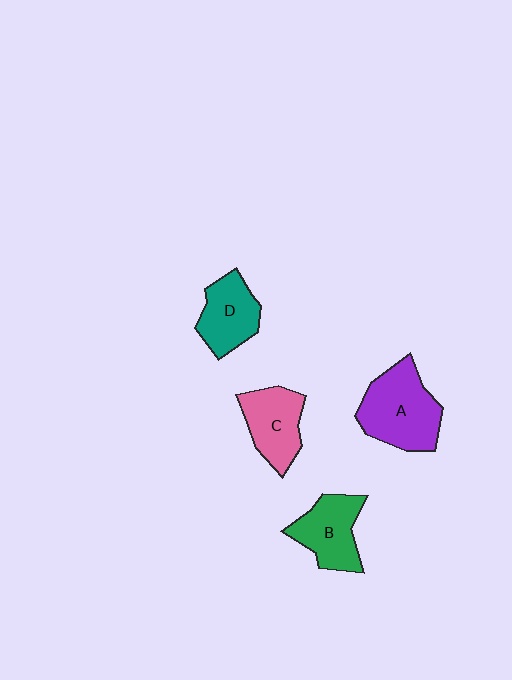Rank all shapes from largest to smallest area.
From largest to smallest: A (purple), B (green), C (pink), D (teal).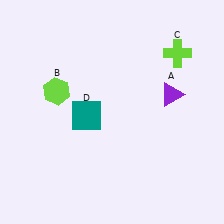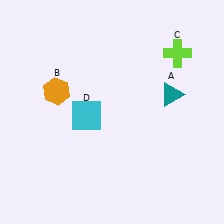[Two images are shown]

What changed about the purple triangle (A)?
In Image 1, A is purple. In Image 2, it changed to teal.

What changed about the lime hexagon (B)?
In Image 1, B is lime. In Image 2, it changed to orange.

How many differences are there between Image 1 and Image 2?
There are 3 differences between the two images.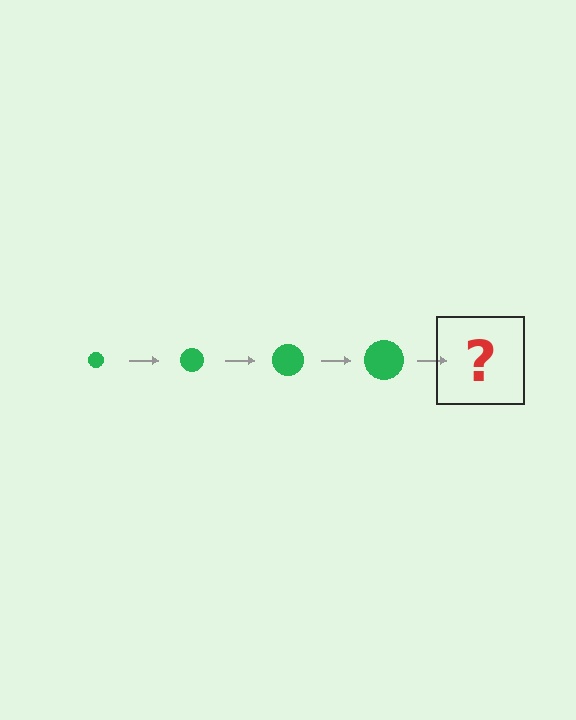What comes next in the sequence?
The next element should be a green circle, larger than the previous one.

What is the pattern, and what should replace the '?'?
The pattern is that the circle gets progressively larger each step. The '?' should be a green circle, larger than the previous one.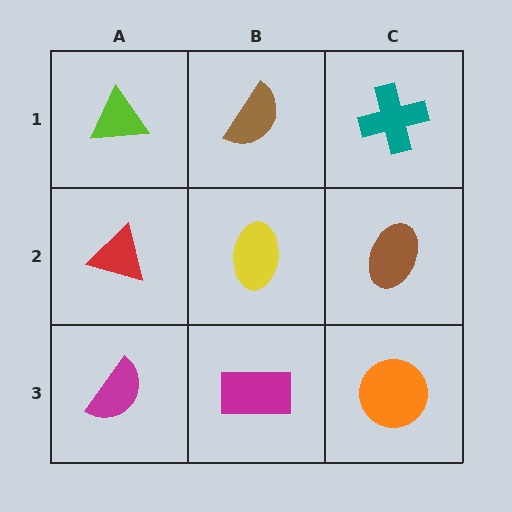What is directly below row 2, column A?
A magenta semicircle.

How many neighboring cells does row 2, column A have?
3.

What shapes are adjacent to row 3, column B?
A yellow ellipse (row 2, column B), a magenta semicircle (row 3, column A), an orange circle (row 3, column C).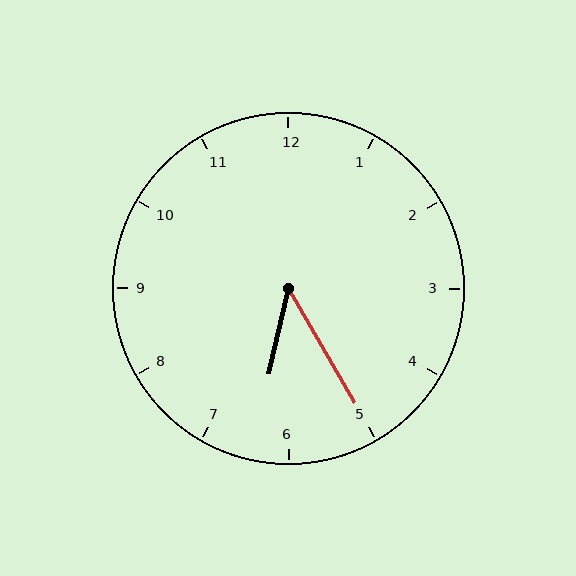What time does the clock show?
6:25.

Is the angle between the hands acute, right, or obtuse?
It is acute.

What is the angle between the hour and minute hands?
Approximately 42 degrees.